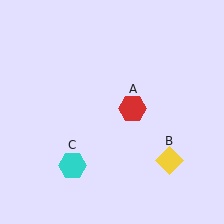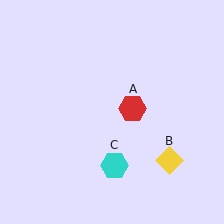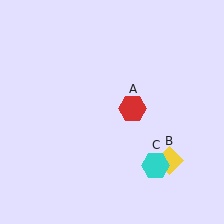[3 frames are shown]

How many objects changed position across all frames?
1 object changed position: cyan hexagon (object C).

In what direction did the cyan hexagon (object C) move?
The cyan hexagon (object C) moved right.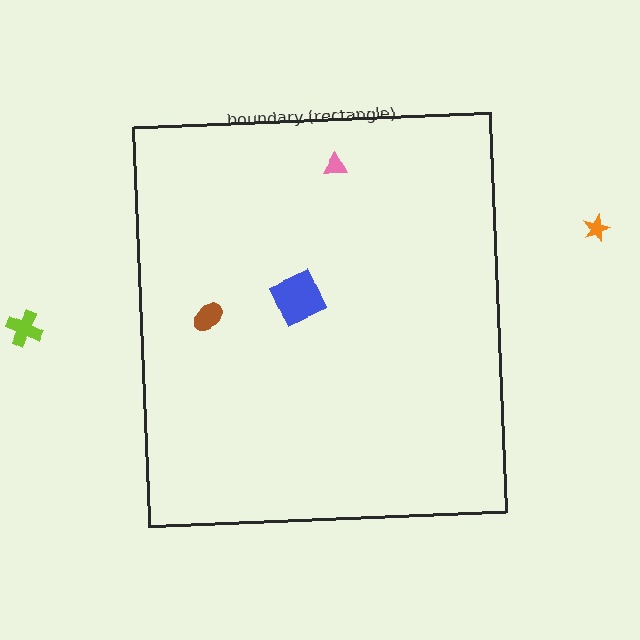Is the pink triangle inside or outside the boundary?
Inside.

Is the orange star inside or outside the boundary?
Outside.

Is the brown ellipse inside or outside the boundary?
Inside.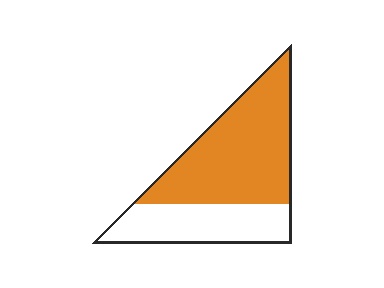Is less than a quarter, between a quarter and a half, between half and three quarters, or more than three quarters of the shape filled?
Between half and three quarters.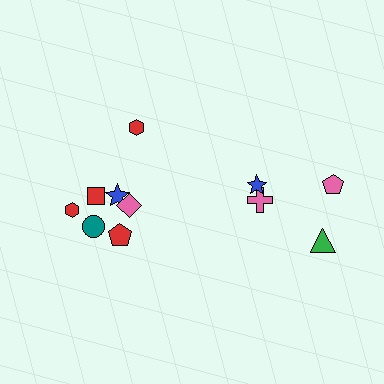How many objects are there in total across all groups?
There are 11 objects.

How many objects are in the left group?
There are 7 objects.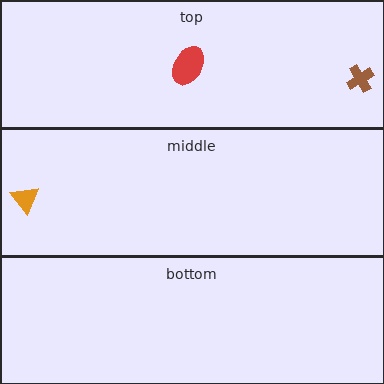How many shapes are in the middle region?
1.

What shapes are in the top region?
The red ellipse, the brown cross.